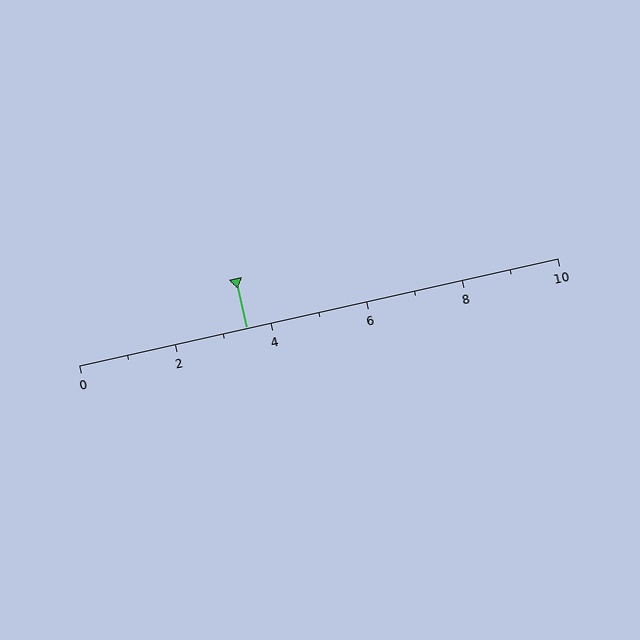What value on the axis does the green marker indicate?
The marker indicates approximately 3.5.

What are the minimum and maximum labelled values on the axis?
The axis runs from 0 to 10.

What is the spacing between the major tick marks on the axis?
The major ticks are spaced 2 apart.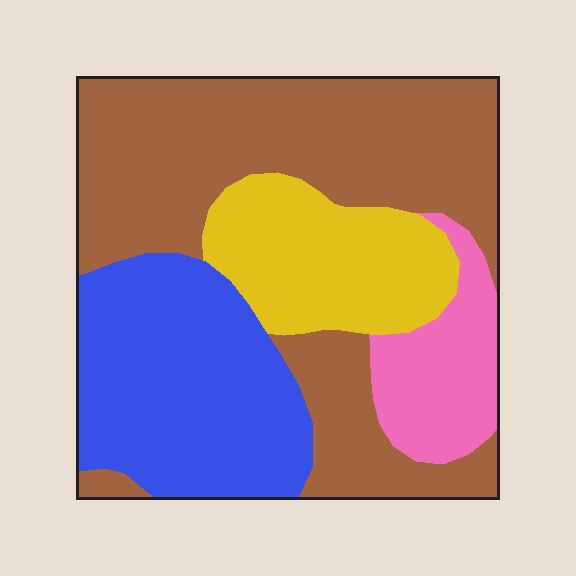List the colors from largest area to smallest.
From largest to smallest: brown, blue, yellow, pink.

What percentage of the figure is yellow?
Yellow takes up between a sixth and a third of the figure.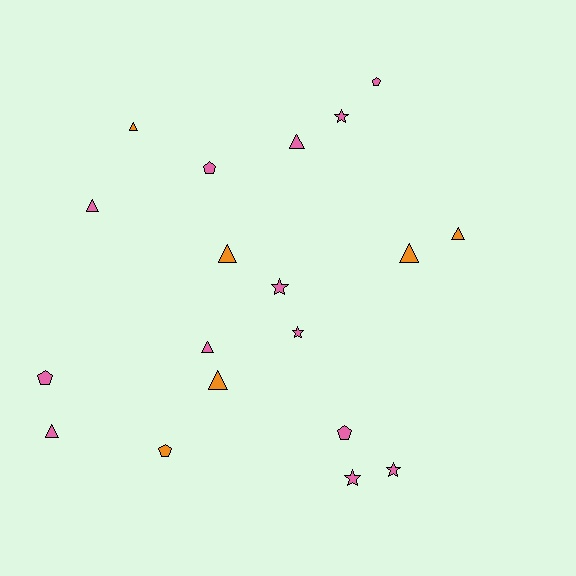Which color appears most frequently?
Pink, with 13 objects.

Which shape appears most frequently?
Triangle, with 9 objects.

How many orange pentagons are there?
There is 1 orange pentagon.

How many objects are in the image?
There are 19 objects.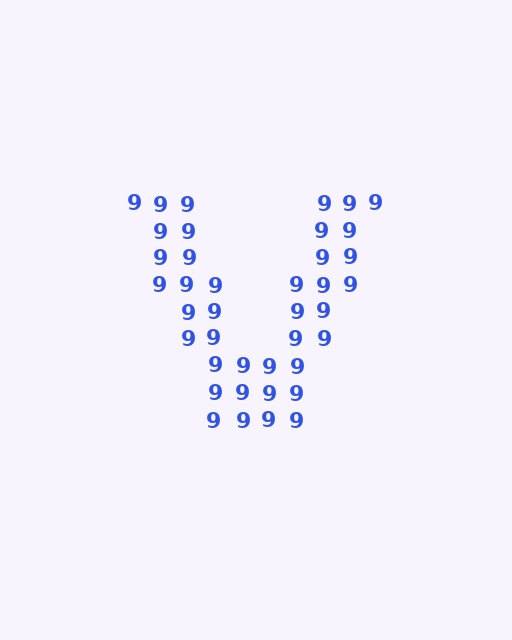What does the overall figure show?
The overall figure shows the letter V.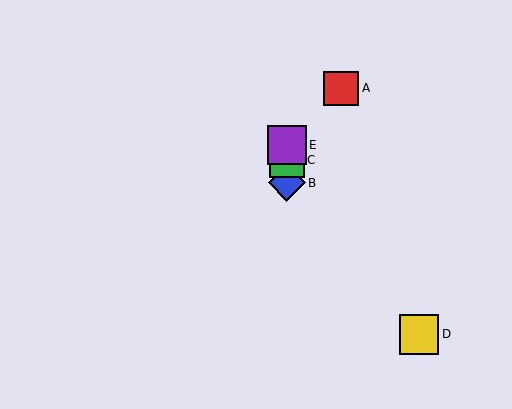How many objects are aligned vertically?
3 objects (B, C, E) are aligned vertically.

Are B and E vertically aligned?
Yes, both are at x≈287.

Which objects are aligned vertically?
Objects B, C, E are aligned vertically.